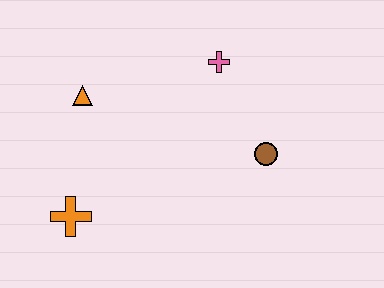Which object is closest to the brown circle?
The pink cross is closest to the brown circle.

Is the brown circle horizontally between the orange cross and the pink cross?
No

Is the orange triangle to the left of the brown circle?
Yes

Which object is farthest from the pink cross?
The orange cross is farthest from the pink cross.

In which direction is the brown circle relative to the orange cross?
The brown circle is to the right of the orange cross.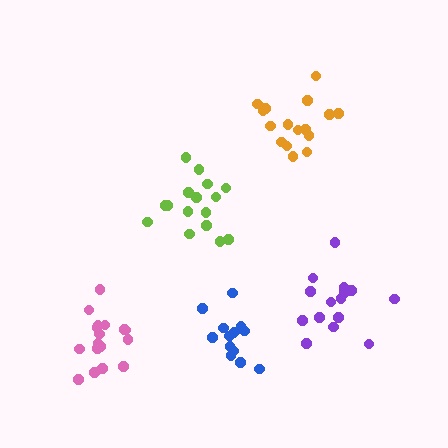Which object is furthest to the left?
The pink cluster is leftmost.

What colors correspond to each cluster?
The clusters are colored: purple, orange, lime, pink, blue.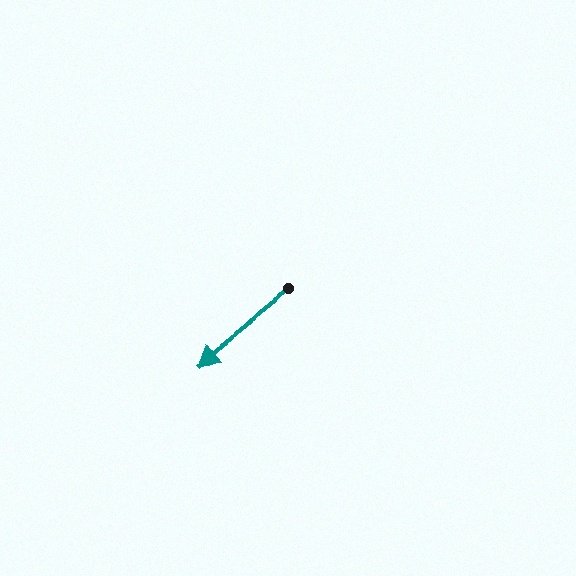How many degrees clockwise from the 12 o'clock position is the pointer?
Approximately 231 degrees.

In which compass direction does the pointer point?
Southwest.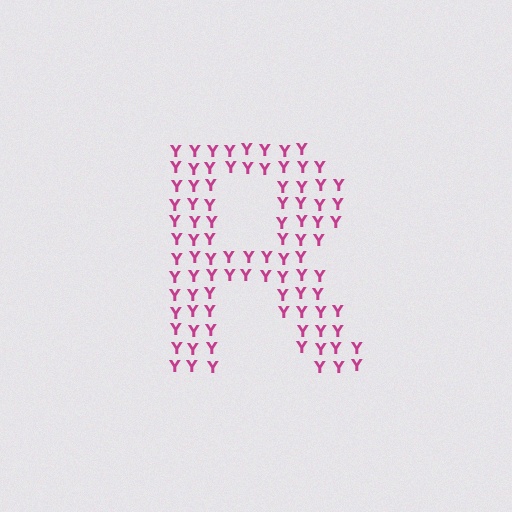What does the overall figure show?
The overall figure shows the letter R.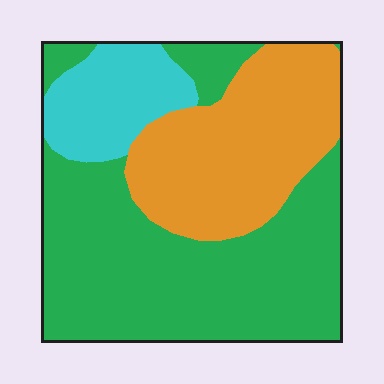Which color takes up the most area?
Green, at roughly 55%.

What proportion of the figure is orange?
Orange covers roughly 30% of the figure.